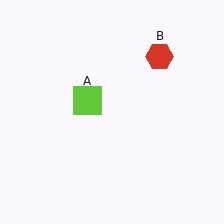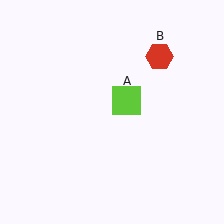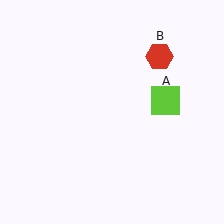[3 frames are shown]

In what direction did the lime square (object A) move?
The lime square (object A) moved right.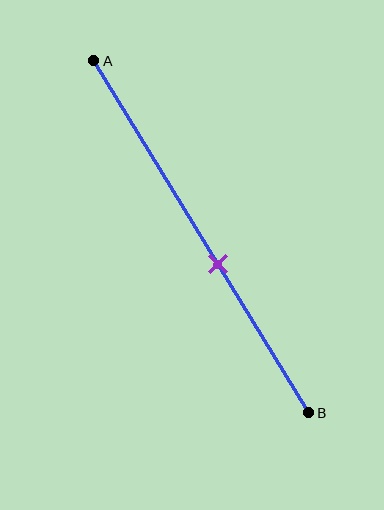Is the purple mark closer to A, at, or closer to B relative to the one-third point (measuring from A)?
The purple mark is closer to point B than the one-third point of segment AB.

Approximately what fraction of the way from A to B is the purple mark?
The purple mark is approximately 60% of the way from A to B.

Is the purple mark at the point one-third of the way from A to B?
No, the mark is at about 60% from A, not at the 33% one-third point.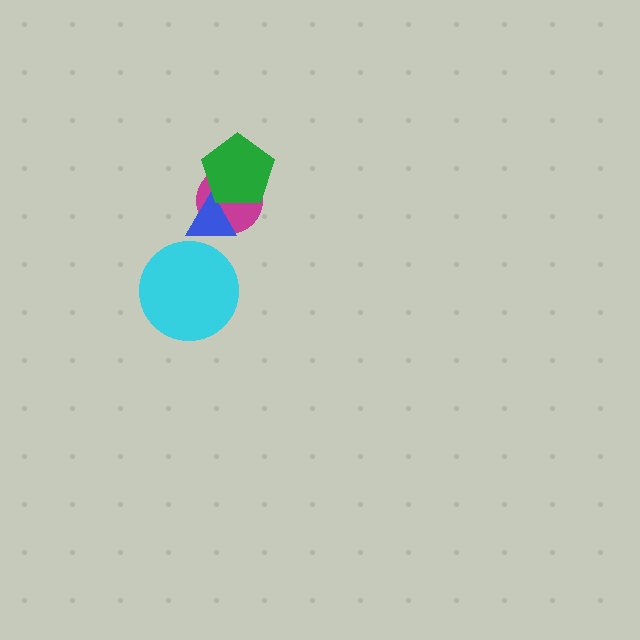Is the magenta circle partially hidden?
Yes, it is partially covered by another shape.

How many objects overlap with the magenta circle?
2 objects overlap with the magenta circle.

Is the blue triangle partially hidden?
Yes, it is partially covered by another shape.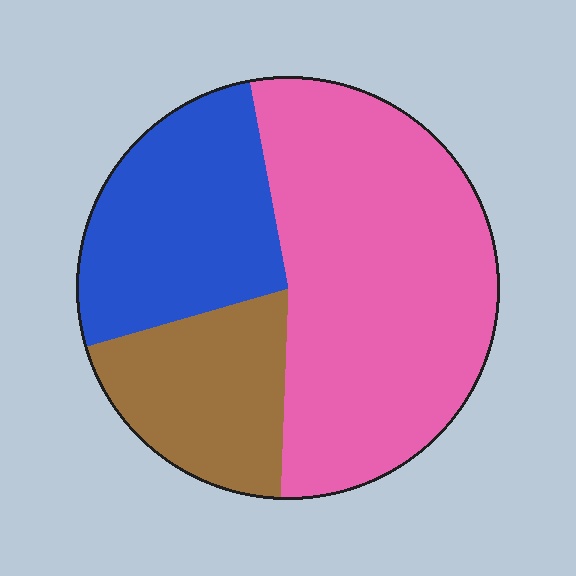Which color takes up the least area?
Brown, at roughly 20%.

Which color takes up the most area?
Pink, at roughly 55%.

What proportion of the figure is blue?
Blue covers about 25% of the figure.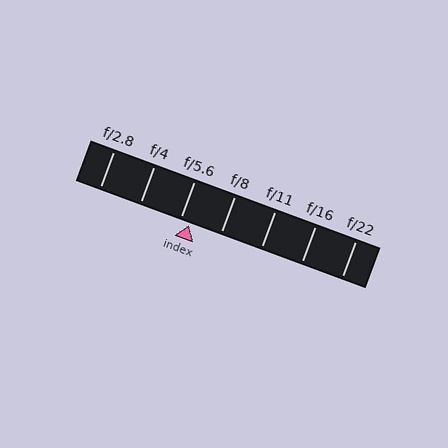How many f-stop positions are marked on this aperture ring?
There are 7 f-stop positions marked.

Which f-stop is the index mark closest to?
The index mark is closest to f/5.6.